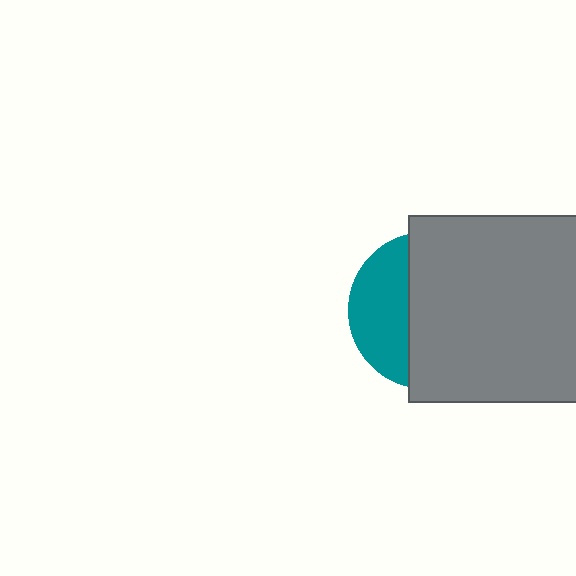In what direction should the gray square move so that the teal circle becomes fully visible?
The gray square should move right. That is the shortest direction to clear the overlap and leave the teal circle fully visible.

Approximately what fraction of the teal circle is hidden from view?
Roughly 65% of the teal circle is hidden behind the gray square.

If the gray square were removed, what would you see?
You would see the complete teal circle.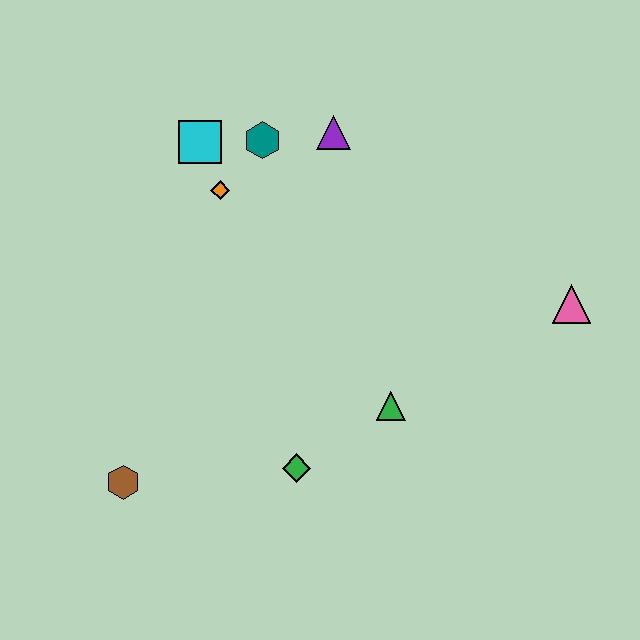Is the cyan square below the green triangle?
No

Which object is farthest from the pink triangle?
The brown hexagon is farthest from the pink triangle.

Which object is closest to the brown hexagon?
The green diamond is closest to the brown hexagon.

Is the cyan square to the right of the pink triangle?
No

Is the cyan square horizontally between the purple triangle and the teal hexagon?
No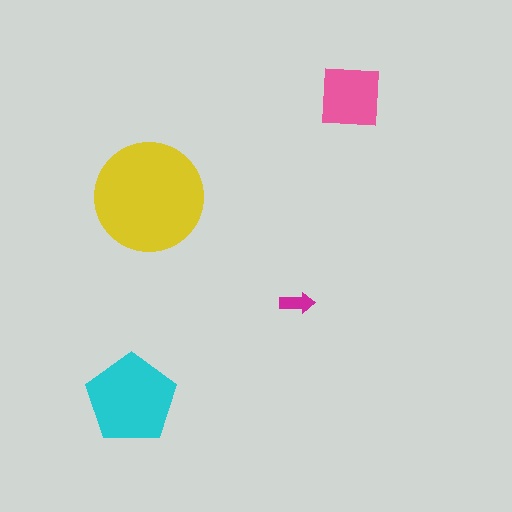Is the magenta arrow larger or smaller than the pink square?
Smaller.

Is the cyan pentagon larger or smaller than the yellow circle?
Smaller.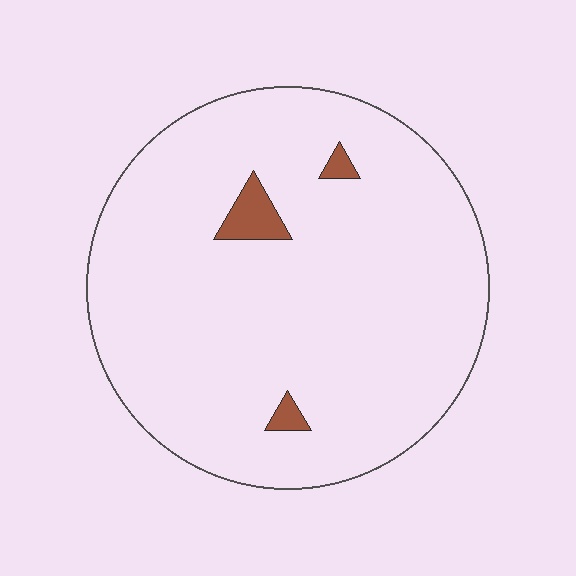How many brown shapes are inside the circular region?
3.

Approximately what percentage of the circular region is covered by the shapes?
Approximately 5%.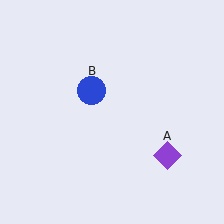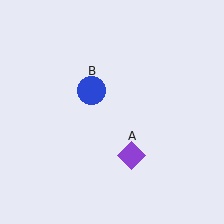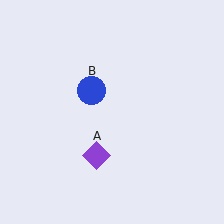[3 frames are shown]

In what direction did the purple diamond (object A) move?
The purple diamond (object A) moved left.